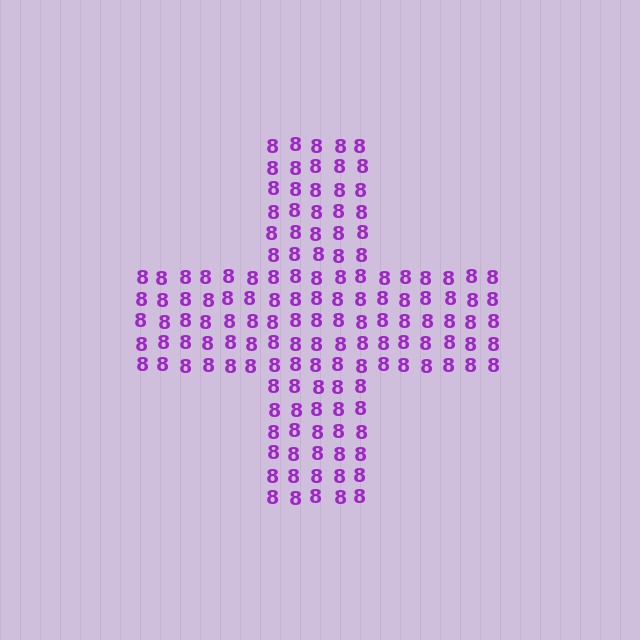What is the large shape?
The large shape is a cross.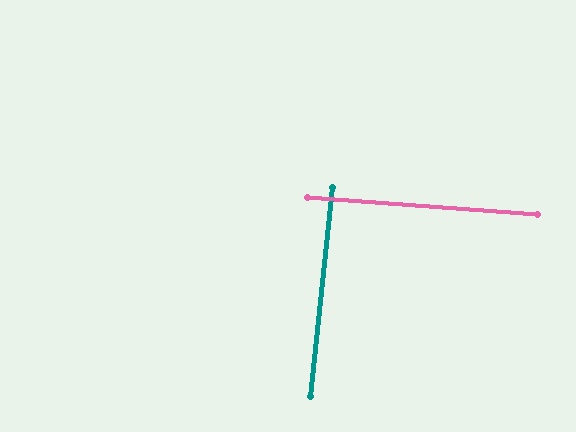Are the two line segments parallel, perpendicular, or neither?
Perpendicular — they meet at approximately 88°.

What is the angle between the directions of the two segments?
Approximately 88 degrees.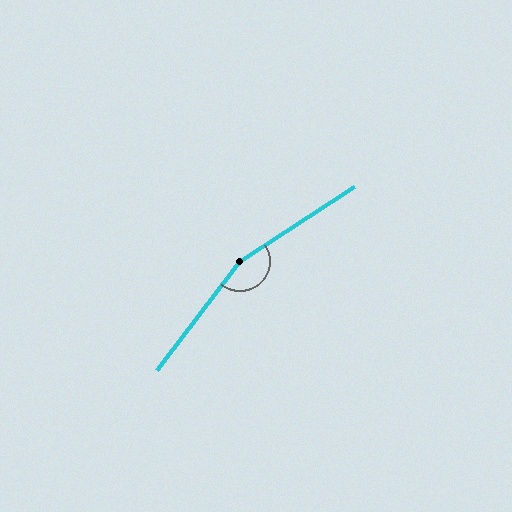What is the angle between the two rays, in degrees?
Approximately 161 degrees.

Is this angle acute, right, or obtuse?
It is obtuse.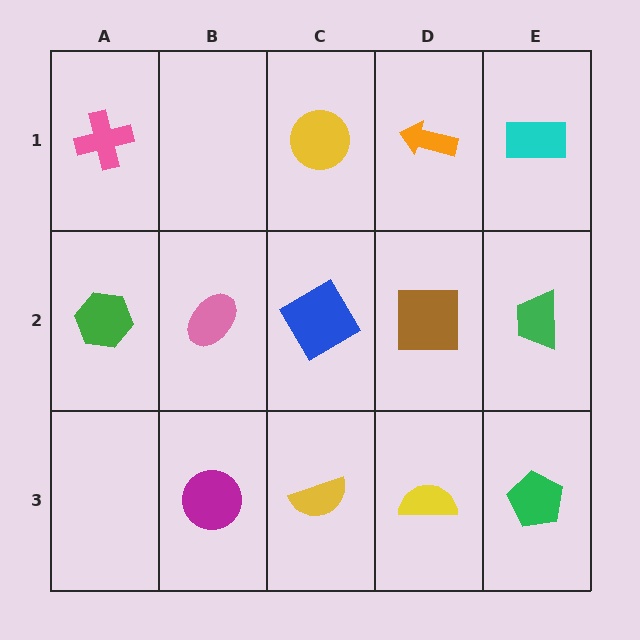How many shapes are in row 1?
4 shapes.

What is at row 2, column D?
A brown square.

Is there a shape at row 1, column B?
No, that cell is empty.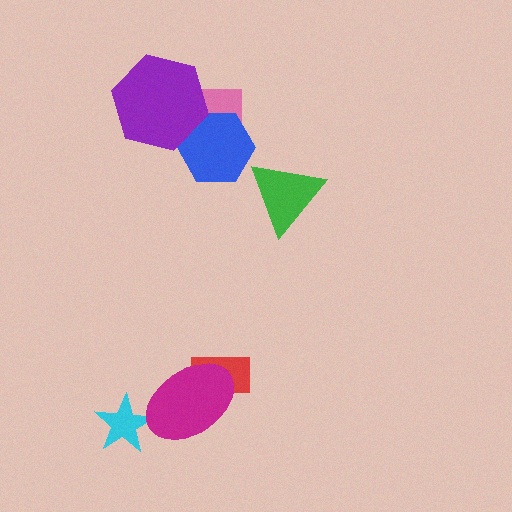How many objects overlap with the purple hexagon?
2 objects overlap with the purple hexagon.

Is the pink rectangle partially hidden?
Yes, it is partially covered by another shape.